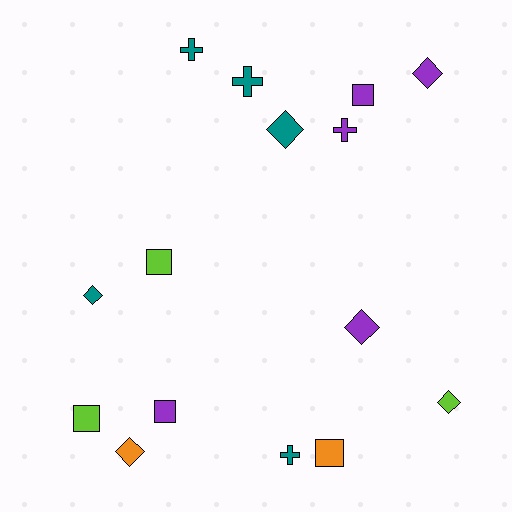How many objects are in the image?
There are 15 objects.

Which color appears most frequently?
Teal, with 5 objects.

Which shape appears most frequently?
Diamond, with 6 objects.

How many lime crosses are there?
There are no lime crosses.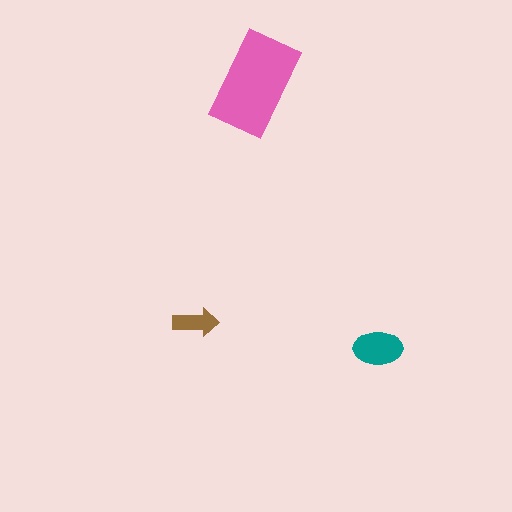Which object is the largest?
The pink rectangle.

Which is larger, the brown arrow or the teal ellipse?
The teal ellipse.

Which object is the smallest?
The brown arrow.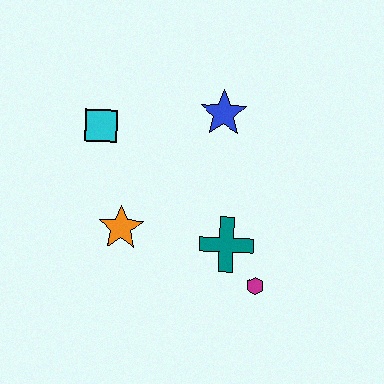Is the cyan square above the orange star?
Yes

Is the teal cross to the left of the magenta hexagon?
Yes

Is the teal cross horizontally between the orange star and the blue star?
No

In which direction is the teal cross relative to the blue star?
The teal cross is below the blue star.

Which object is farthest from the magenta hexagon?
The cyan square is farthest from the magenta hexagon.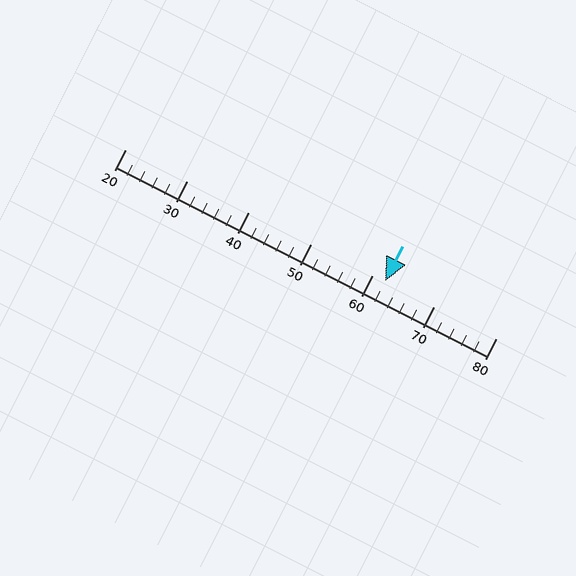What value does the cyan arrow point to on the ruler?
The cyan arrow points to approximately 62.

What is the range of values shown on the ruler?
The ruler shows values from 20 to 80.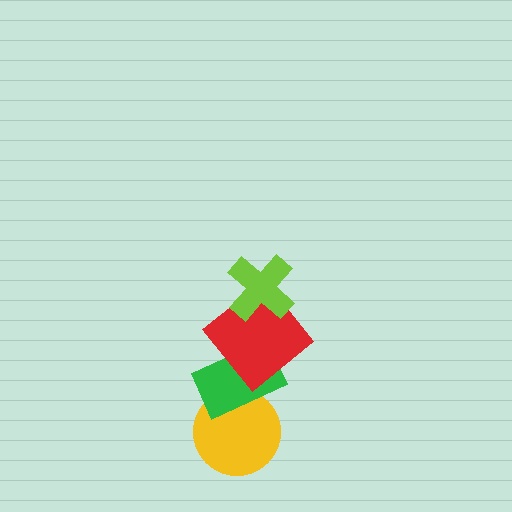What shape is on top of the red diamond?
The lime cross is on top of the red diamond.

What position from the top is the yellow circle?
The yellow circle is 4th from the top.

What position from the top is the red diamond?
The red diamond is 2nd from the top.